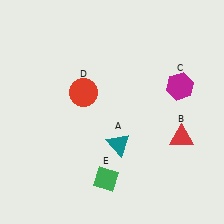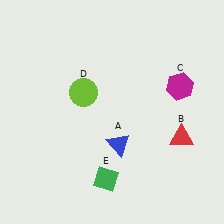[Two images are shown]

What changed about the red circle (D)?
In Image 1, D is red. In Image 2, it changed to lime.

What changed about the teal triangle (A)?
In Image 1, A is teal. In Image 2, it changed to blue.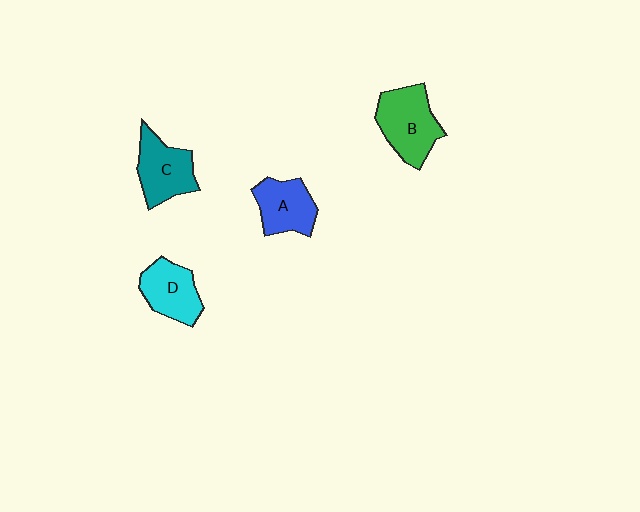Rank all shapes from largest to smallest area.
From largest to smallest: B (green), C (teal), A (blue), D (cyan).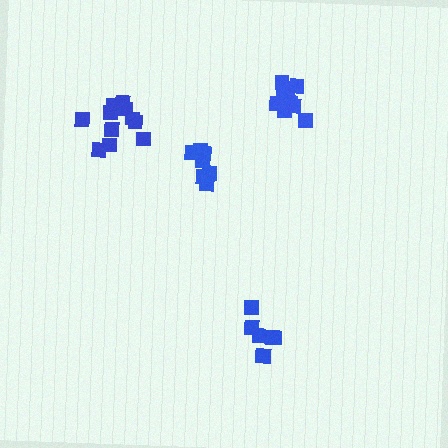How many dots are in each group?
Group 1: 11 dots, Group 2: 7 dots, Group 3: 11 dots, Group 4: 7 dots (36 total).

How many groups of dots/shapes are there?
There are 4 groups.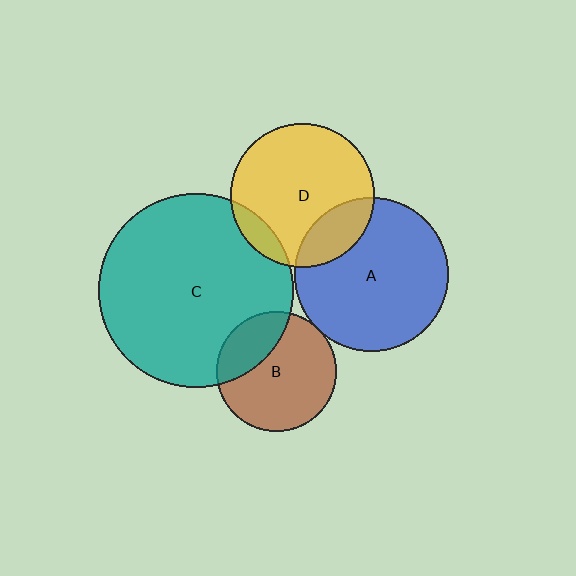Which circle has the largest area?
Circle C (teal).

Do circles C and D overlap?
Yes.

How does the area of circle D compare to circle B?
Approximately 1.4 times.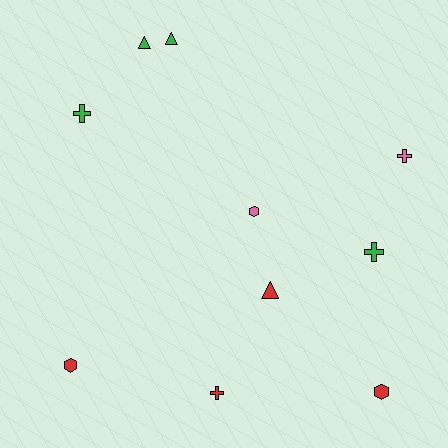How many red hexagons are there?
There are 2 red hexagons.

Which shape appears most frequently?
Cross, with 4 objects.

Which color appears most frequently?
Green, with 4 objects.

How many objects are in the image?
There are 10 objects.